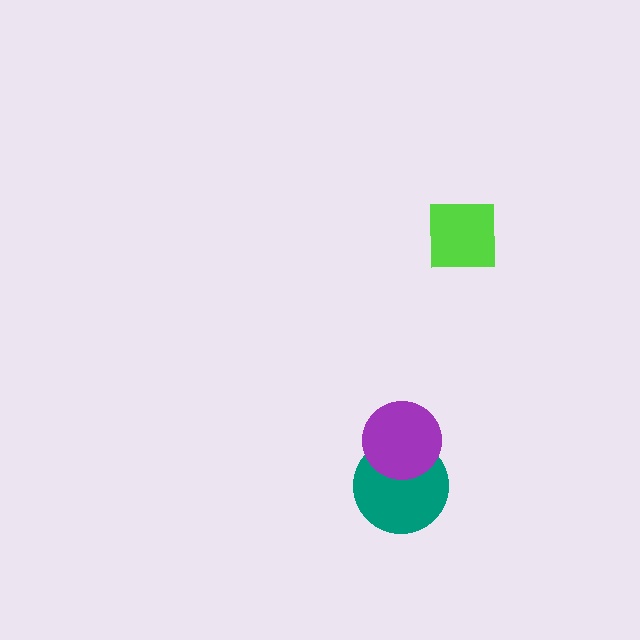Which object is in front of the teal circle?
The purple circle is in front of the teal circle.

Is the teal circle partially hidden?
Yes, it is partially covered by another shape.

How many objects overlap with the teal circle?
1 object overlaps with the teal circle.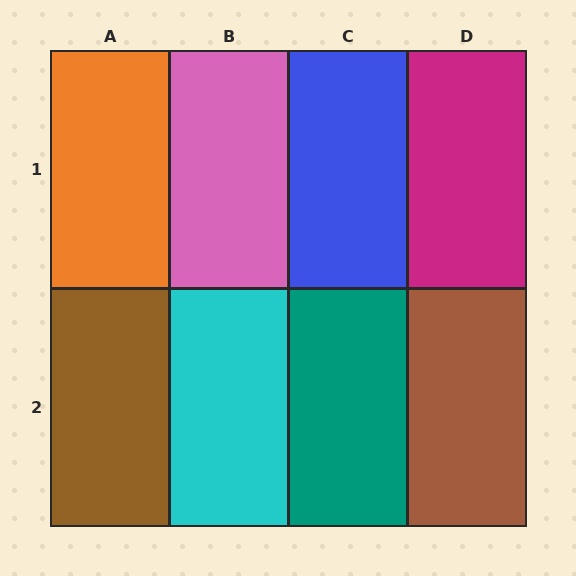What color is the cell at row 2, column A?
Brown.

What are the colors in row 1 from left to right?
Orange, pink, blue, magenta.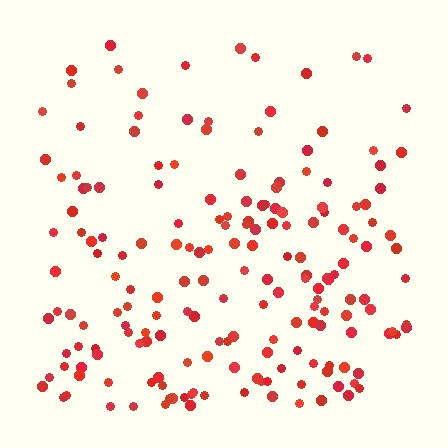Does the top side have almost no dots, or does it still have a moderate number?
Still a moderate number, just noticeably fewer than the bottom.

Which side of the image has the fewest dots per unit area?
The top.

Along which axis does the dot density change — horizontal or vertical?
Vertical.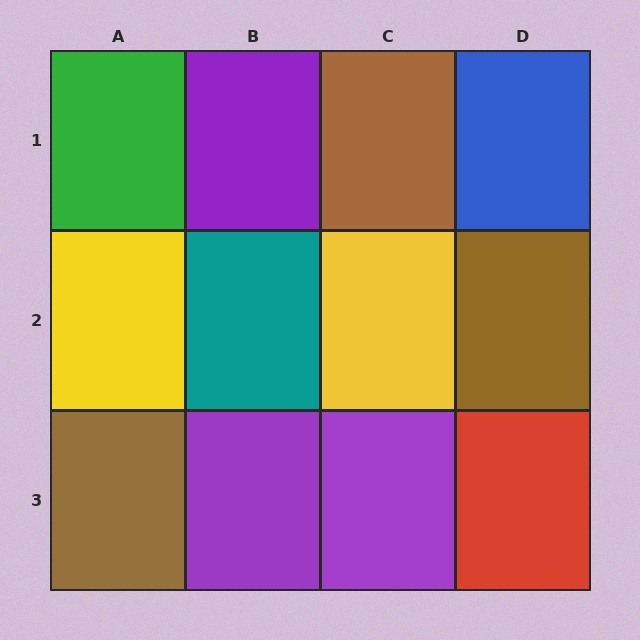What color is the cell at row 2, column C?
Yellow.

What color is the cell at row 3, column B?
Purple.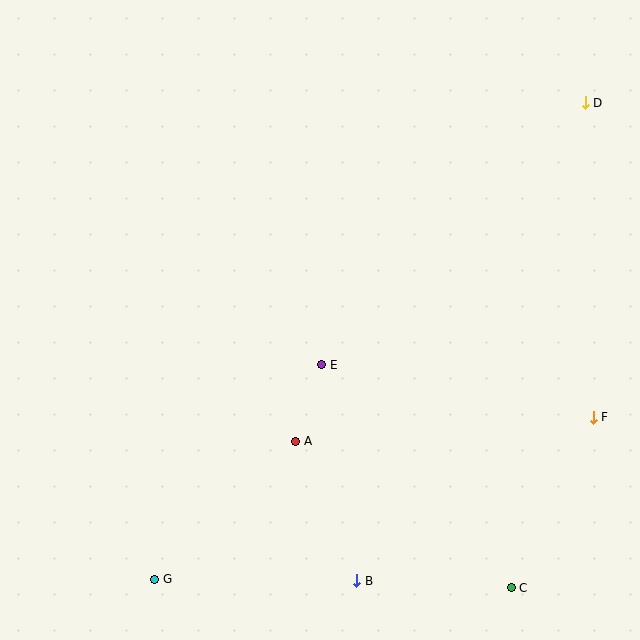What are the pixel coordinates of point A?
Point A is at (296, 441).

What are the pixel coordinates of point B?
Point B is at (357, 581).